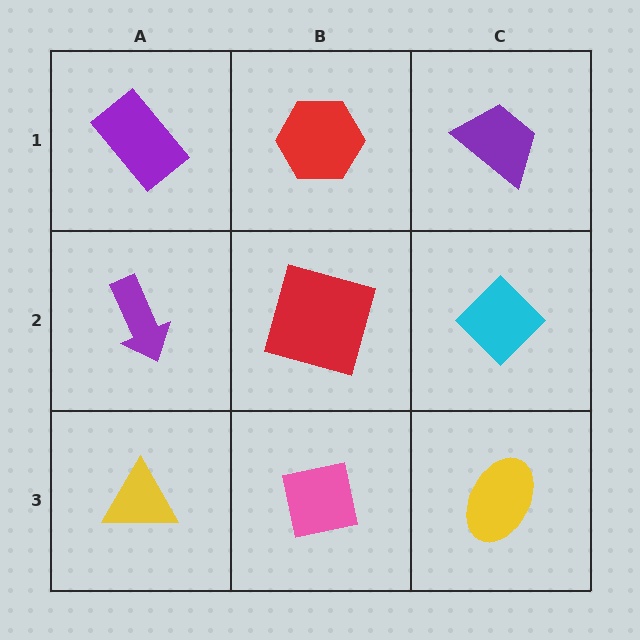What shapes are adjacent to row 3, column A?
A purple arrow (row 2, column A), a pink square (row 3, column B).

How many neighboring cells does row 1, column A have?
2.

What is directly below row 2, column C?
A yellow ellipse.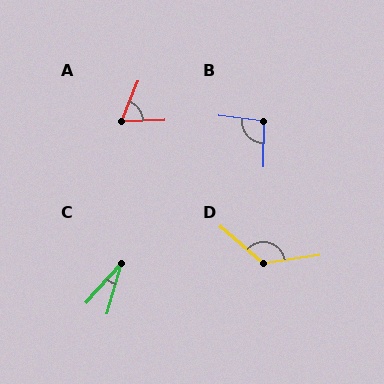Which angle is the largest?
D, at approximately 130 degrees.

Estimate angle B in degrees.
Approximately 96 degrees.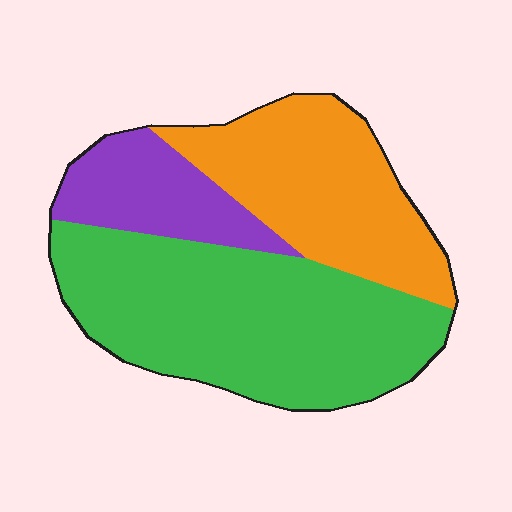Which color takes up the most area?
Green, at roughly 50%.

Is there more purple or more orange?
Orange.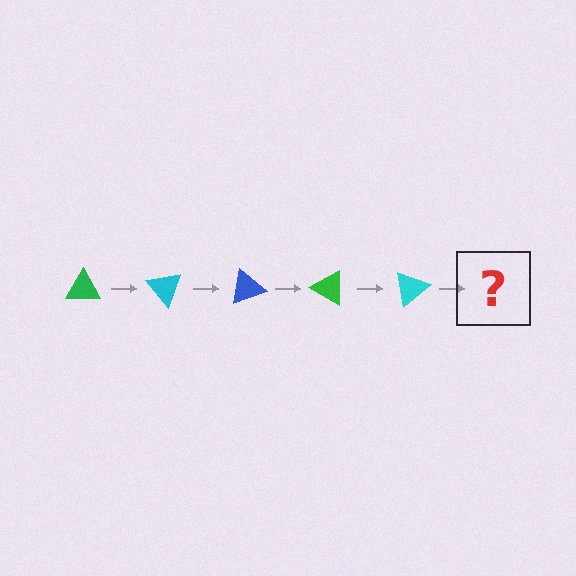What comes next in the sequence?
The next element should be a blue triangle, rotated 250 degrees from the start.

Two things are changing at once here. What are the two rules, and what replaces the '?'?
The two rules are that it rotates 50 degrees each step and the color cycles through green, cyan, and blue. The '?' should be a blue triangle, rotated 250 degrees from the start.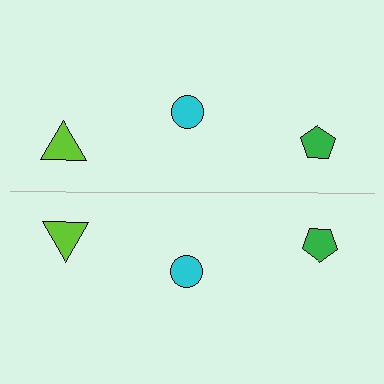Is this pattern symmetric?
Yes, this pattern has bilateral (reflection) symmetry.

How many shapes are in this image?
There are 6 shapes in this image.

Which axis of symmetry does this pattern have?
The pattern has a horizontal axis of symmetry running through the center of the image.